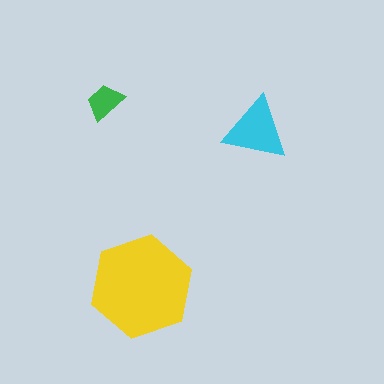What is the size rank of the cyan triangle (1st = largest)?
2nd.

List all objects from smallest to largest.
The green trapezoid, the cyan triangle, the yellow hexagon.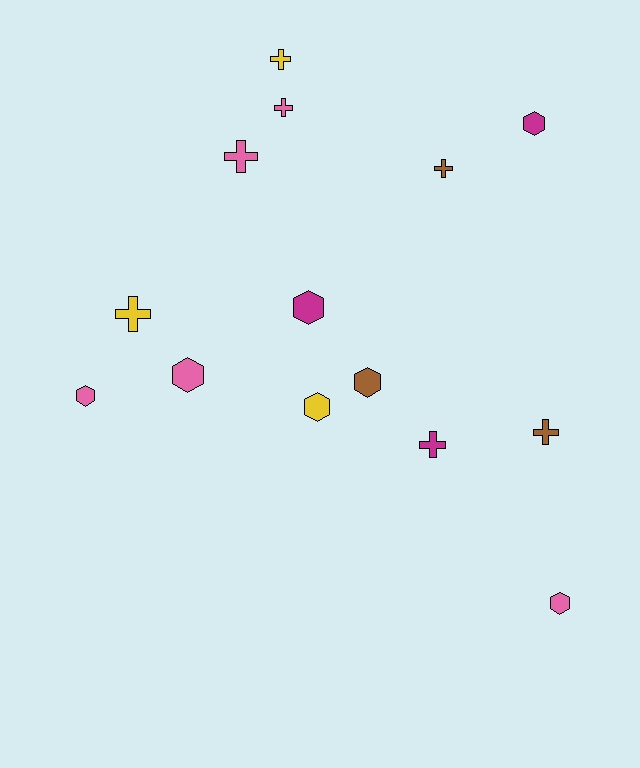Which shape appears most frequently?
Hexagon, with 7 objects.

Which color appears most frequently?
Pink, with 5 objects.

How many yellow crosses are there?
There are 2 yellow crosses.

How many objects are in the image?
There are 14 objects.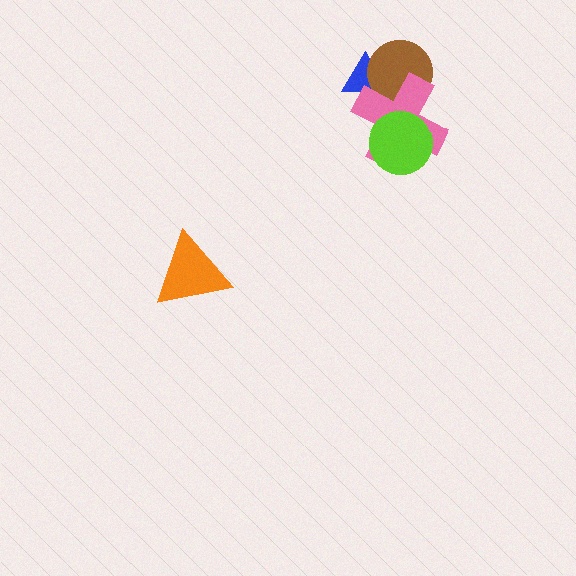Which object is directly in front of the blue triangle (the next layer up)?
The brown circle is directly in front of the blue triangle.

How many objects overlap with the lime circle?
1 object overlaps with the lime circle.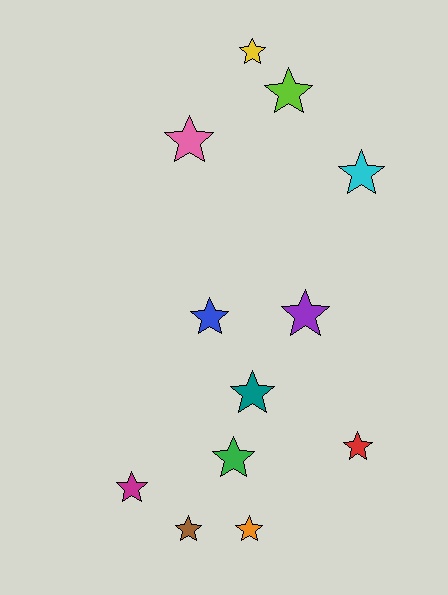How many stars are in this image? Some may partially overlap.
There are 12 stars.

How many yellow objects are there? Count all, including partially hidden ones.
There is 1 yellow object.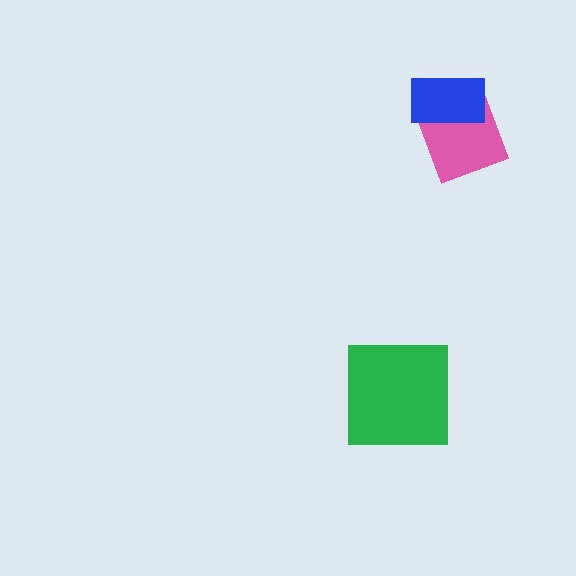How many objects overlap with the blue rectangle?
1 object overlaps with the blue rectangle.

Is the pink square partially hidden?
Yes, it is partially covered by another shape.